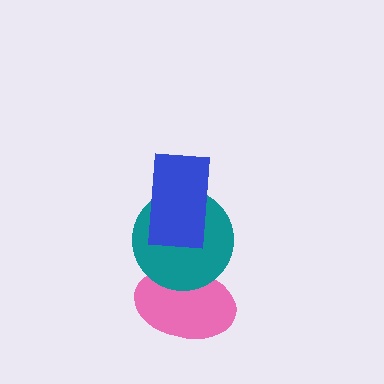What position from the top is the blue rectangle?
The blue rectangle is 1st from the top.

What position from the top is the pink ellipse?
The pink ellipse is 3rd from the top.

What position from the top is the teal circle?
The teal circle is 2nd from the top.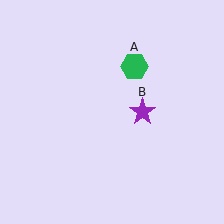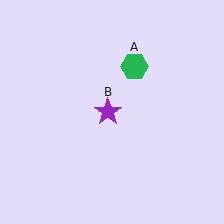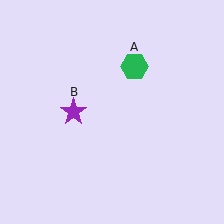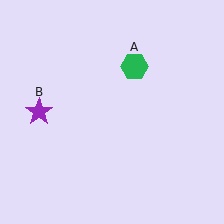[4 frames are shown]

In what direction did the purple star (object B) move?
The purple star (object B) moved left.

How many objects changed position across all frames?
1 object changed position: purple star (object B).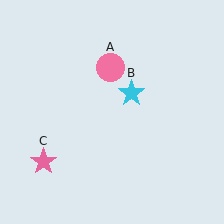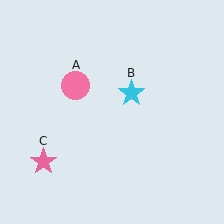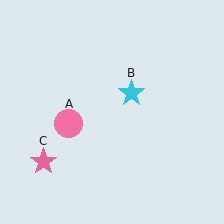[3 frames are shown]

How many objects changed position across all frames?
1 object changed position: pink circle (object A).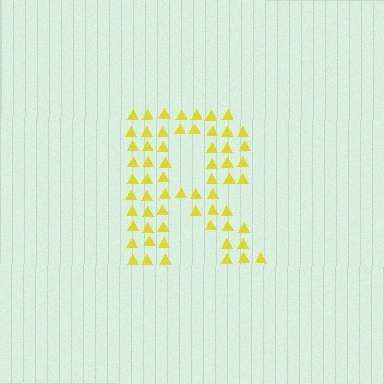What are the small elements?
The small elements are triangles.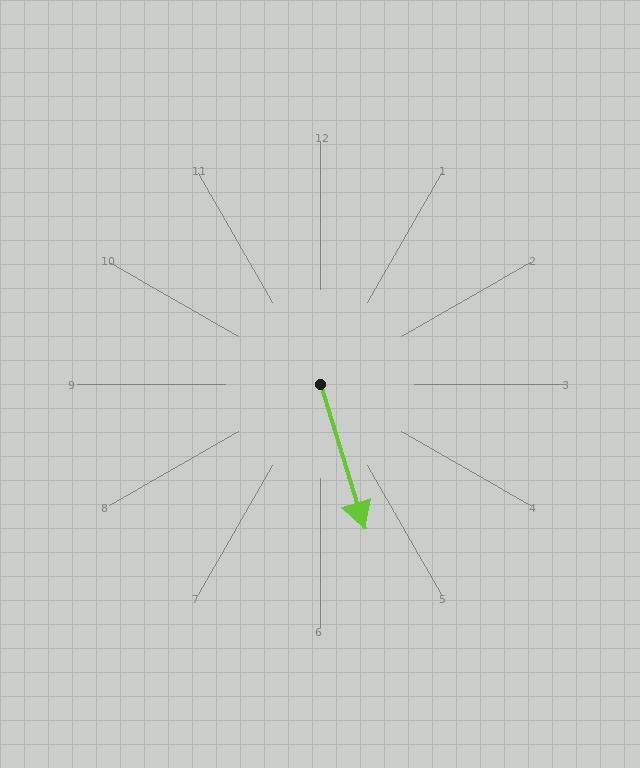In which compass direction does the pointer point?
South.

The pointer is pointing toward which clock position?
Roughly 5 o'clock.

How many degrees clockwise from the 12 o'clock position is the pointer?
Approximately 163 degrees.